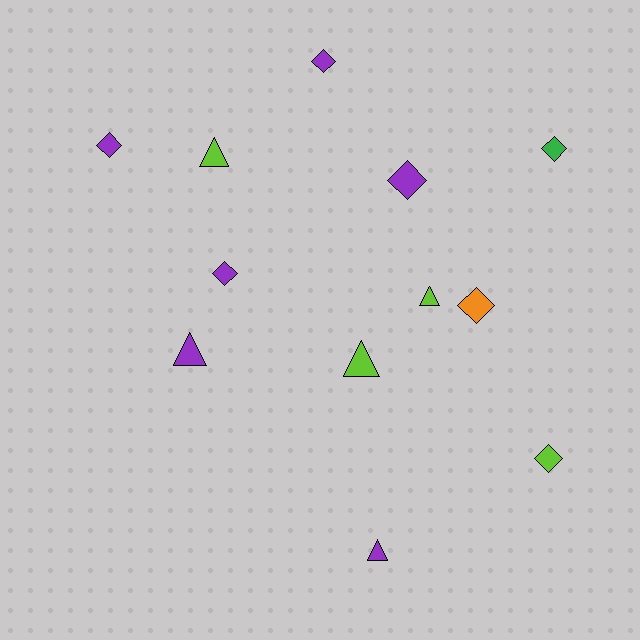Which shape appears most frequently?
Diamond, with 7 objects.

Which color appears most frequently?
Purple, with 6 objects.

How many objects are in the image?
There are 12 objects.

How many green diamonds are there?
There is 1 green diamond.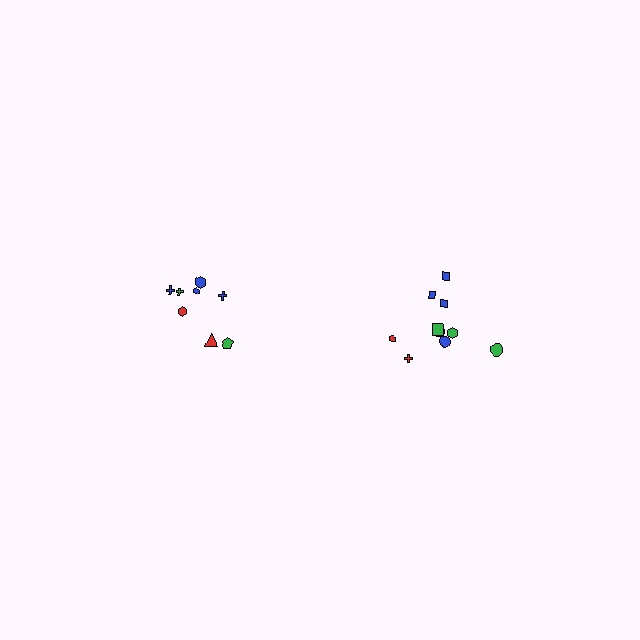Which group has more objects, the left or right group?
The right group.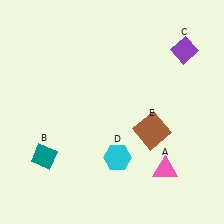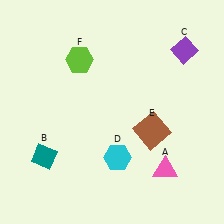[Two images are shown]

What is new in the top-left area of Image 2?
A lime hexagon (F) was added in the top-left area of Image 2.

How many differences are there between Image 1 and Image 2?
There is 1 difference between the two images.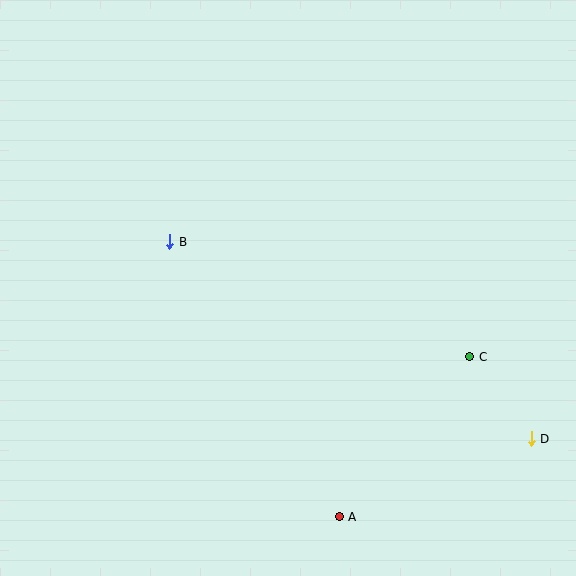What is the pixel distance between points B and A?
The distance between B and A is 323 pixels.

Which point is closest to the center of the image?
Point B at (170, 242) is closest to the center.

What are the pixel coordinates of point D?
Point D is at (531, 439).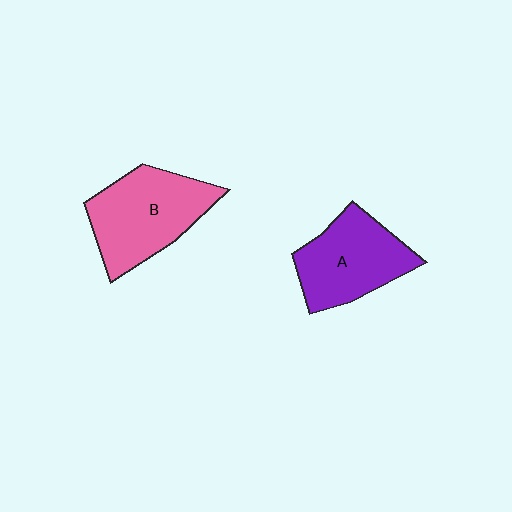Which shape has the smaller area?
Shape A (purple).